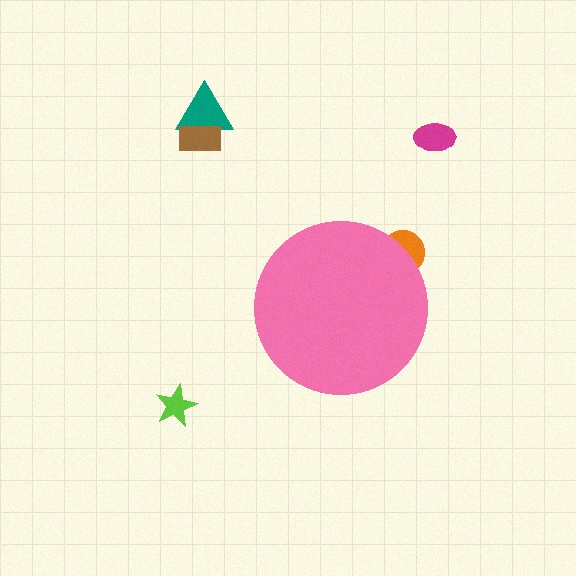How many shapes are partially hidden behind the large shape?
1 shape is partially hidden.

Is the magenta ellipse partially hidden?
No, the magenta ellipse is fully visible.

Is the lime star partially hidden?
No, the lime star is fully visible.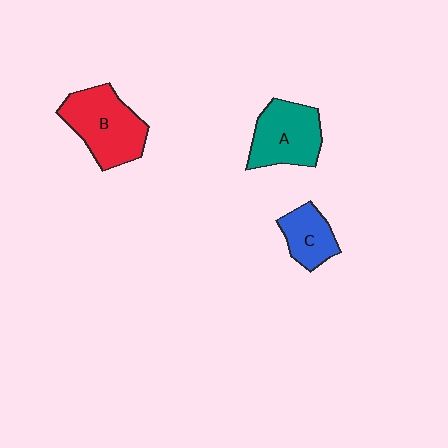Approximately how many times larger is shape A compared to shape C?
Approximately 1.6 times.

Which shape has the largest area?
Shape B (red).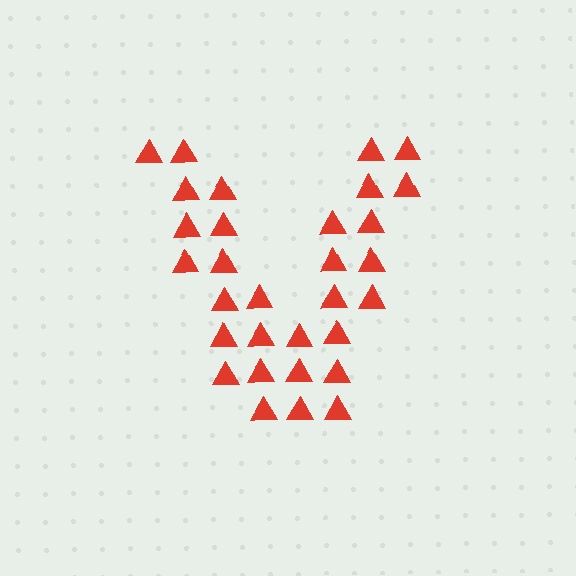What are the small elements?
The small elements are triangles.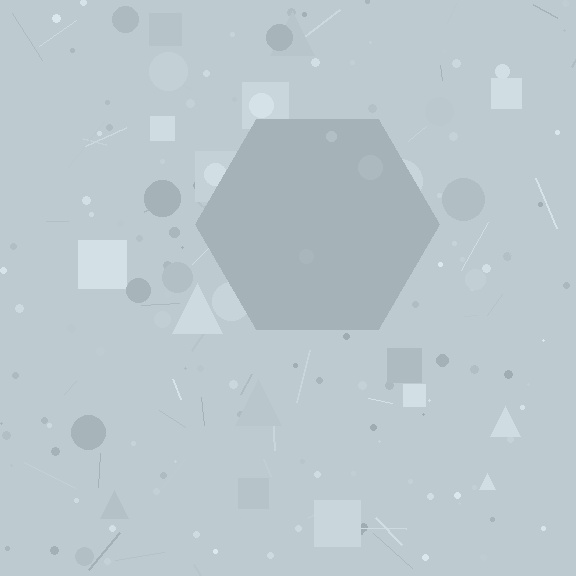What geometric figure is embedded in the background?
A hexagon is embedded in the background.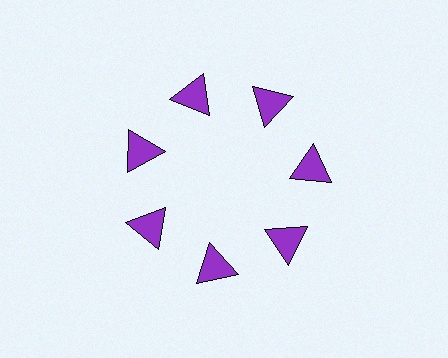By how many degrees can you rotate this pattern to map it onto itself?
The pattern maps onto itself every 51 degrees of rotation.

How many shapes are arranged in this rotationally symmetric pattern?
There are 7 shapes, arranged in 7 groups of 1.